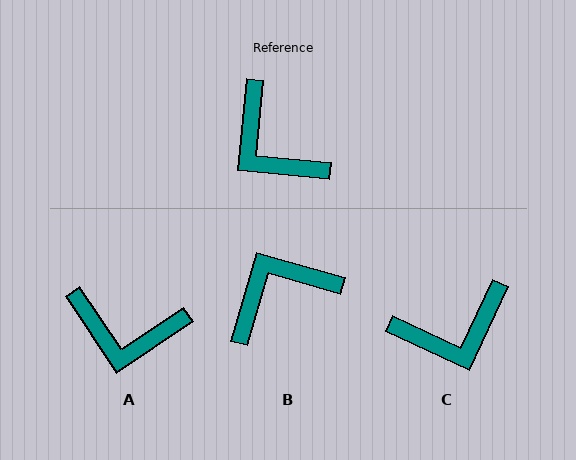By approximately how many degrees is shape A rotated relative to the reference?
Approximately 39 degrees counter-clockwise.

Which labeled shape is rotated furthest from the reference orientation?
B, about 100 degrees away.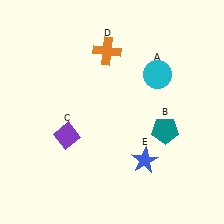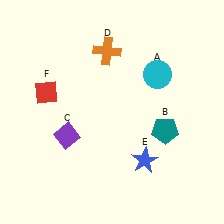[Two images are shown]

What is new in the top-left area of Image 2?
A red diamond (F) was added in the top-left area of Image 2.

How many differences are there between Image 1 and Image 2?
There is 1 difference between the two images.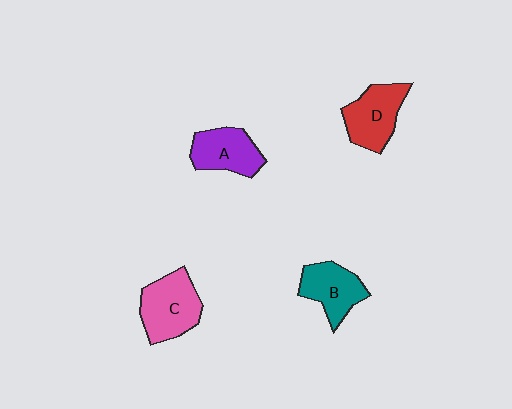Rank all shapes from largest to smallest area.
From largest to smallest: C (pink), D (red), A (purple), B (teal).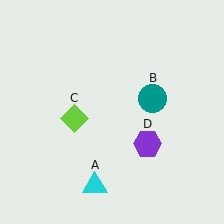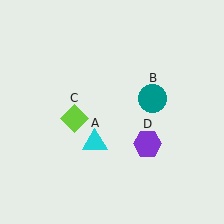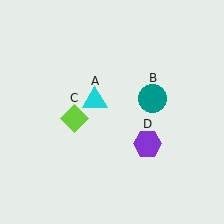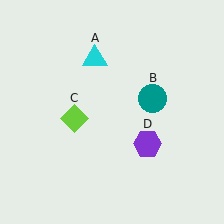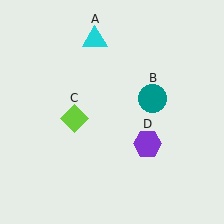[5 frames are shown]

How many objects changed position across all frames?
1 object changed position: cyan triangle (object A).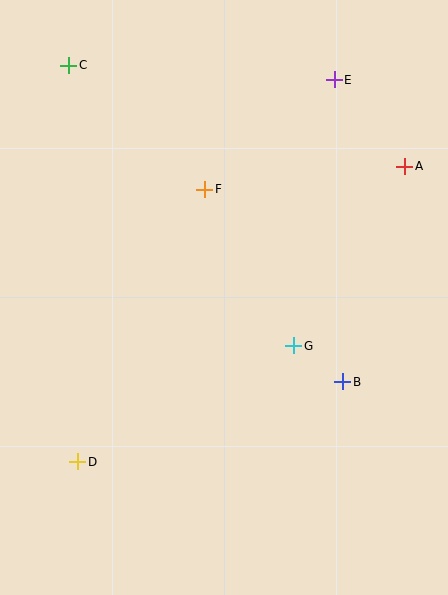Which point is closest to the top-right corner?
Point E is closest to the top-right corner.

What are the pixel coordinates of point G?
Point G is at (294, 346).